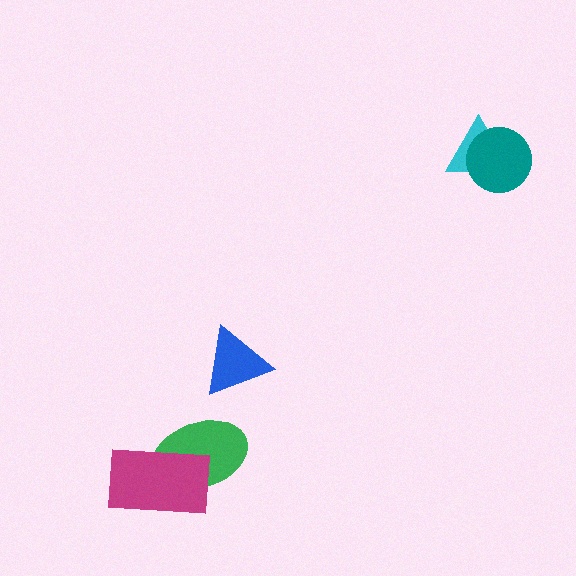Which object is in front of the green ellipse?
The magenta rectangle is in front of the green ellipse.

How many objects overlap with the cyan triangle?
1 object overlaps with the cyan triangle.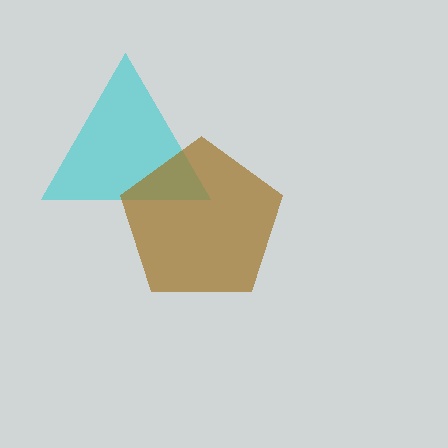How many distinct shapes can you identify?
There are 2 distinct shapes: a cyan triangle, a brown pentagon.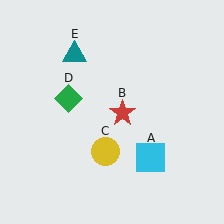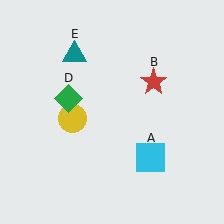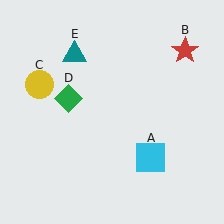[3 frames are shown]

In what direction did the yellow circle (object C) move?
The yellow circle (object C) moved up and to the left.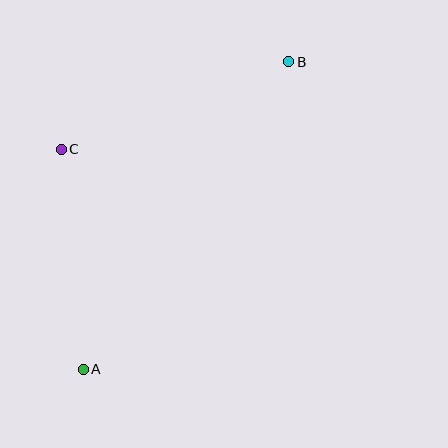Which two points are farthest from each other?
Points A and B are farthest from each other.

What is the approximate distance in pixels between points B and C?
The distance between B and C is approximately 244 pixels.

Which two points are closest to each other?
Points A and C are closest to each other.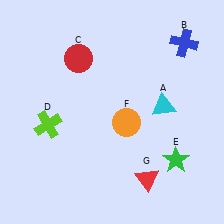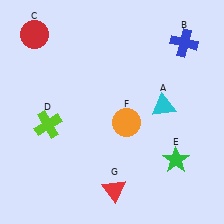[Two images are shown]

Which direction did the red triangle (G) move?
The red triangle (G) moved left.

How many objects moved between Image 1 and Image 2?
2 objects moved between the two images.